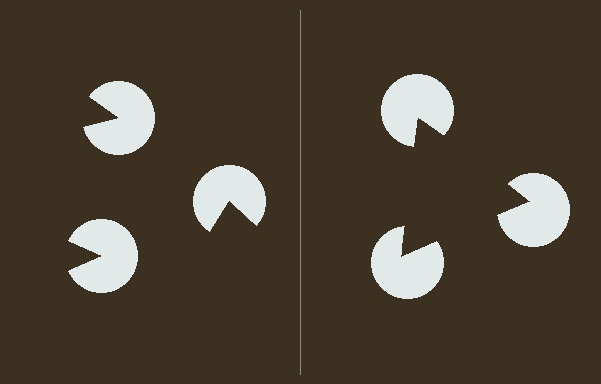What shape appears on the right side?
An illusory triangle.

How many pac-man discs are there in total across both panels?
6 — 3 on each side.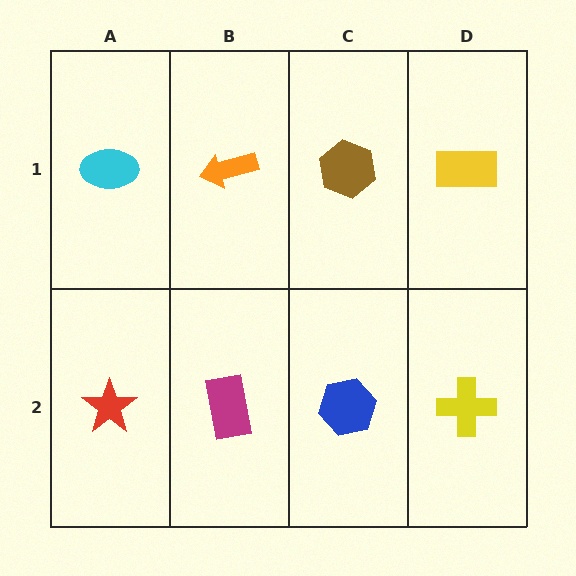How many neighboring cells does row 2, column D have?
2.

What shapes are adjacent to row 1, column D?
A yellow cross (row 2, column D), a brown hexagon (row 1, column C).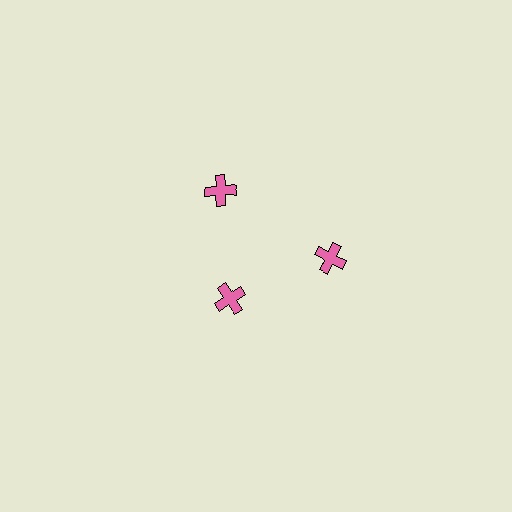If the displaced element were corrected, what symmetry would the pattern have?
It would have 3-fold rotational symmetry — the pattern would map onto itself every 120 degrees.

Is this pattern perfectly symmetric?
No. The 3 pink crosses are arranged in a ring, but one element near the 7 o'clock position is pulled inward toward the center, breaking the 3-fold rotational symmetry.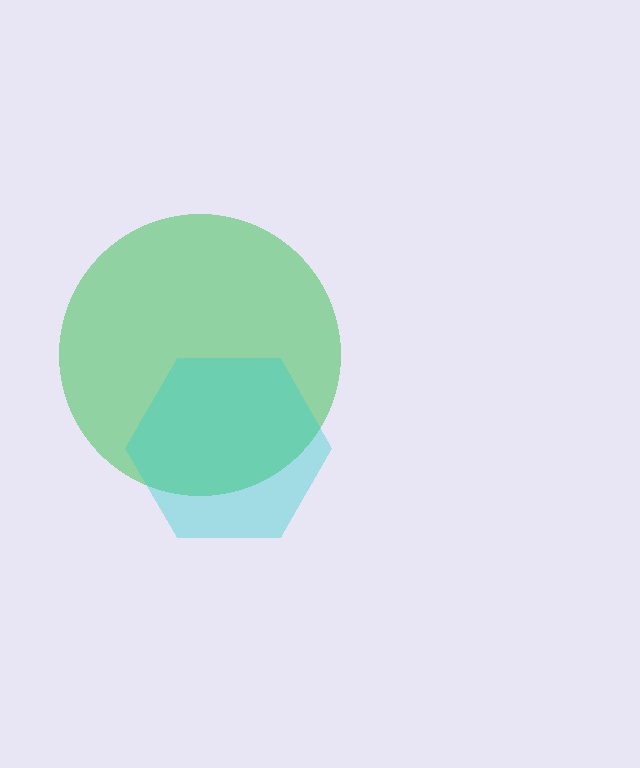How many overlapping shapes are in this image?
There are 2 overlapping shapes in the image.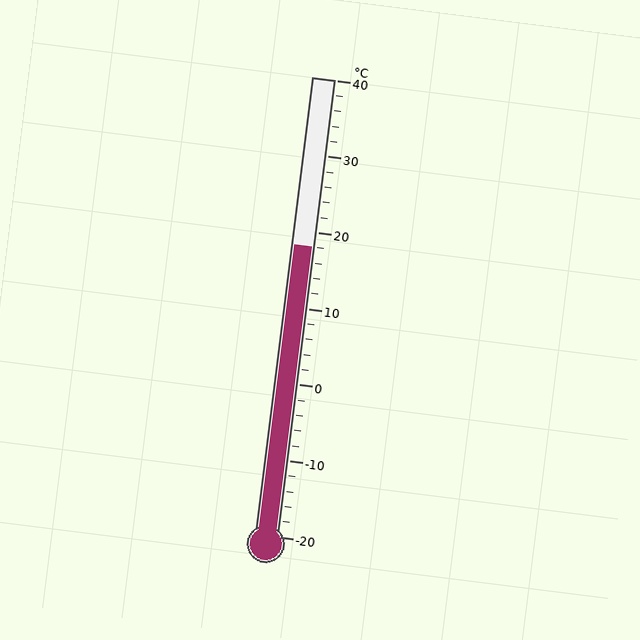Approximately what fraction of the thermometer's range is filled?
The thermometer is filled to approximately 65% of its range.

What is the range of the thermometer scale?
The thermometer scale ranges from -20°C to 40°C.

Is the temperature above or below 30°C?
The temperature is below 30°C.